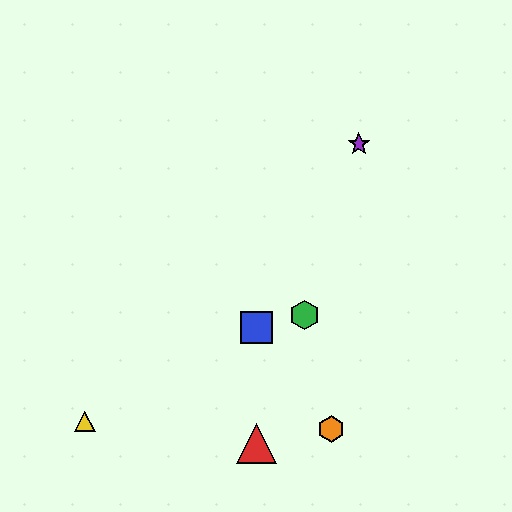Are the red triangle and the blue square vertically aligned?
Yes, both are at x≈257.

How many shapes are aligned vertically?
2 shapes (the red triangle, the blue square) are aligned vertically.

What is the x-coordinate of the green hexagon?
The green hexagon is at x≈304.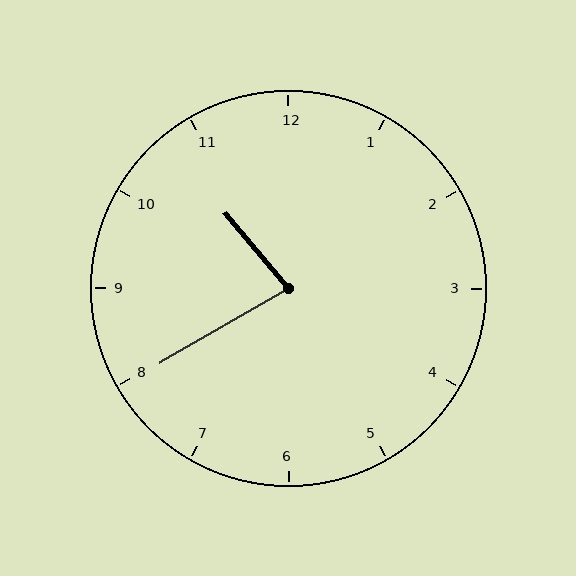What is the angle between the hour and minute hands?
Approximately 80 degrees.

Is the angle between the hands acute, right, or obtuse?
It is acute.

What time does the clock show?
10:40.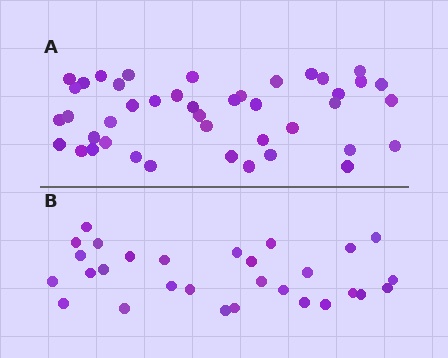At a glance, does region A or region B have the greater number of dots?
Region A (the top region) has more dots.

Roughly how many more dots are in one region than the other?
Region A has approximately 15 more dots than region B.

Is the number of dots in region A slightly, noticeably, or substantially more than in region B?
Region A has substantially more. The ratio is roughly 1.5 to 1.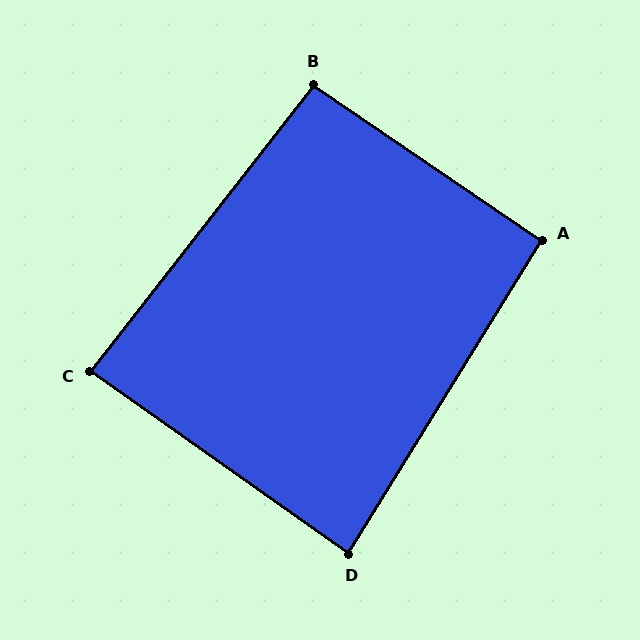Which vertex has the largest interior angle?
B, at approximately 93 degrees.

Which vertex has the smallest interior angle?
D, at approximately 87 degrees.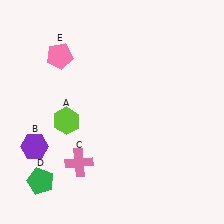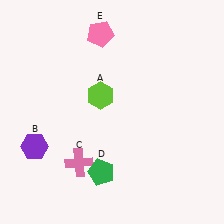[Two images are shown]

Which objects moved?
The objects that moved are: the lime hexagon (A), the green pentagon (D), the pink pentagon (E).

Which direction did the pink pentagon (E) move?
The pink pentagon (E) moved right.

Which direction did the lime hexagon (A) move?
The lime hexagon (A) moved right.